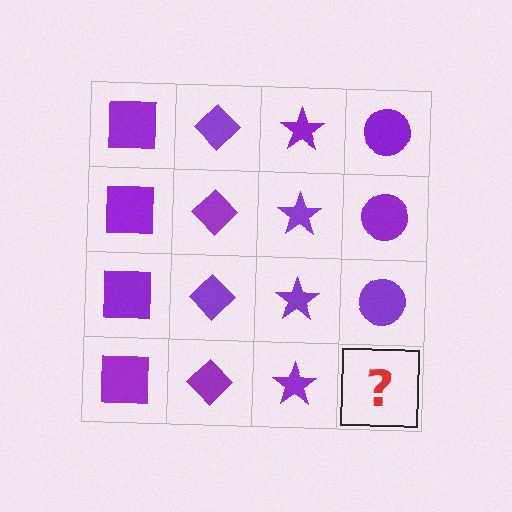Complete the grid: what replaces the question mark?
The question mark should be replaced with a purple circle.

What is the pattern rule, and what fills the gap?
The rule is that each column has a consistent shape. The gap should be filled with a purple circle.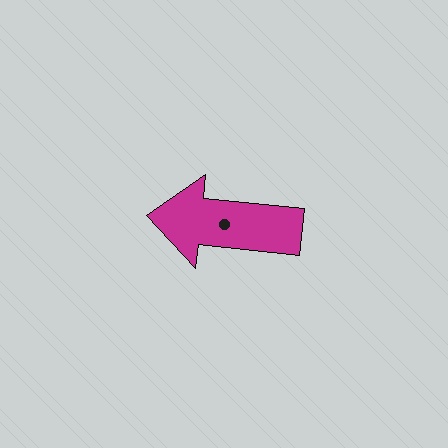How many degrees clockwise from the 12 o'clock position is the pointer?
Approximately 276 degrees.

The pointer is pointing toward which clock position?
Roughly 9 o'clock.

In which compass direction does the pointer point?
West.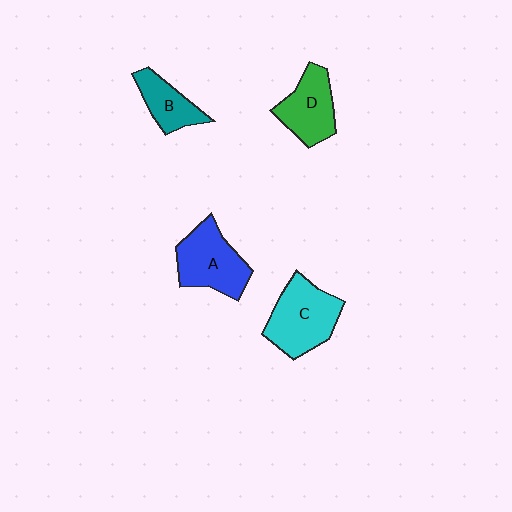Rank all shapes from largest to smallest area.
From largest to smallest: C (cyan), A (blue), D (green), B (teal).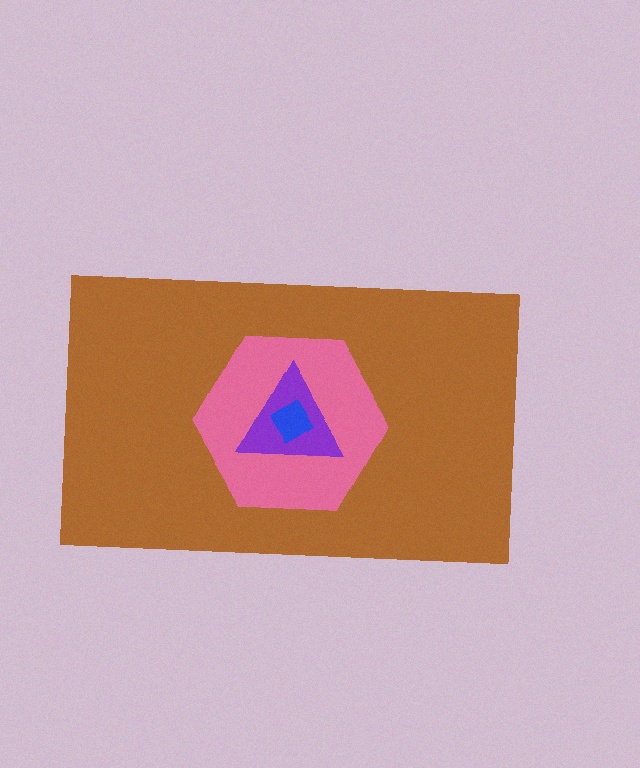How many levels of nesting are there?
4.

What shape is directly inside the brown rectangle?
The pink hexagon.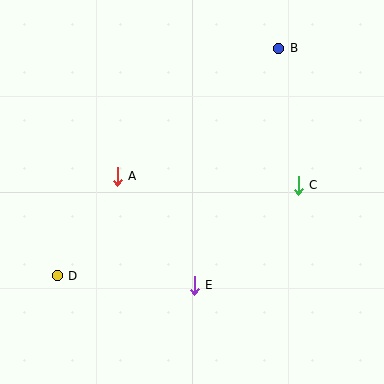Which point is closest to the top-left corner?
Point A is closest to the top-left corner.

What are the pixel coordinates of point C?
Point C is at (298, 185).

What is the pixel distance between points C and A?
The distance between C and A is 181 pixels.